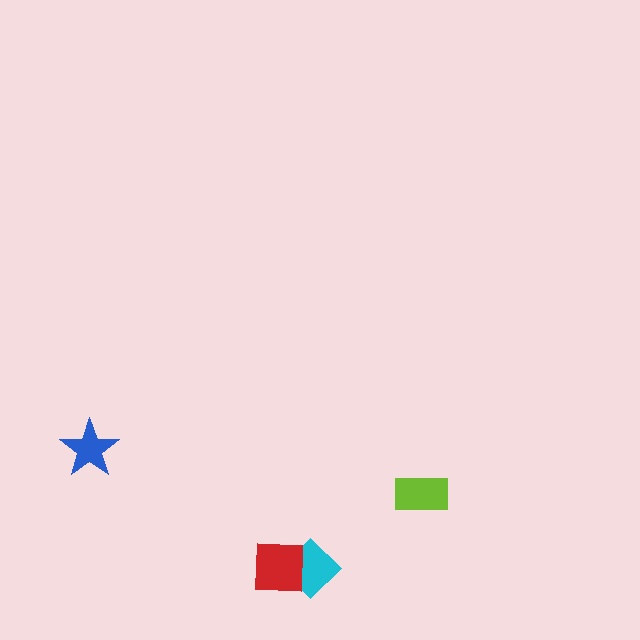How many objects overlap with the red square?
1 object overlaps with the red square.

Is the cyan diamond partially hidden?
Yes, it is partially covered by another shape.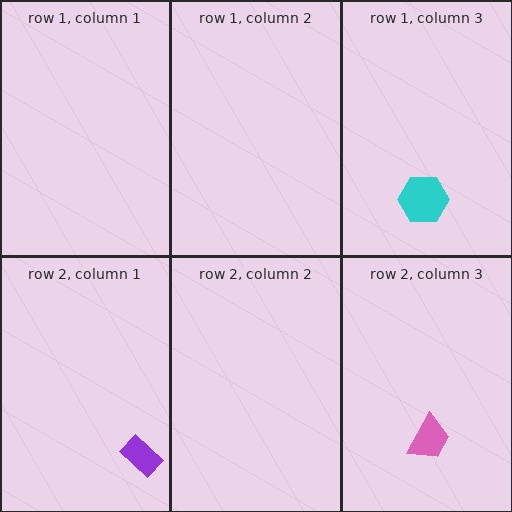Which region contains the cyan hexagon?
The row 1, column 3 region.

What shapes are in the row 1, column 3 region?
The cyan hexagon.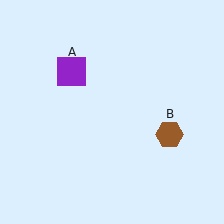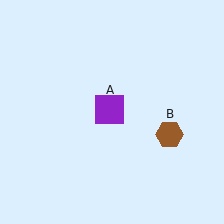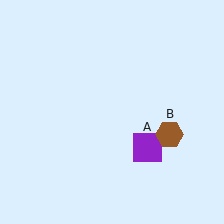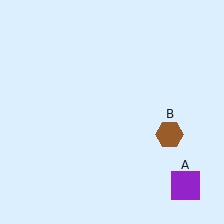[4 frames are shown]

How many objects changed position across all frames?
1 object changed position: purple square (object A).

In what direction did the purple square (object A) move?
The purple square (object A) moved down and to the right.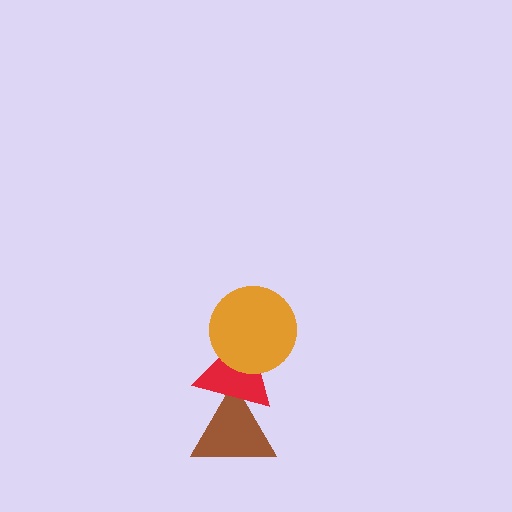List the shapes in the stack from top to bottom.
From top to bottom: the orange circle, the red triangle, the brown triangle.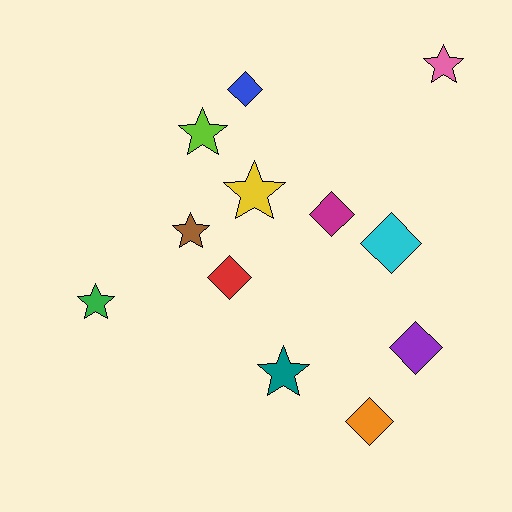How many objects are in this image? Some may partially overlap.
There are 12 objects.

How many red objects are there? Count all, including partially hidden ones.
There is 1 red object.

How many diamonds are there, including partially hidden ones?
There are 6 diamonds.